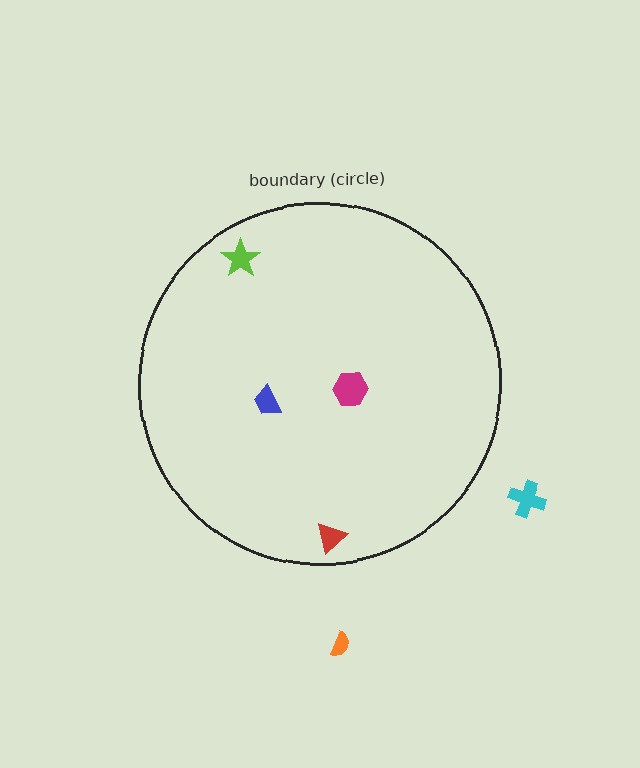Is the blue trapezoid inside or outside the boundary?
Inside.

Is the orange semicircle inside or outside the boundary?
Outside.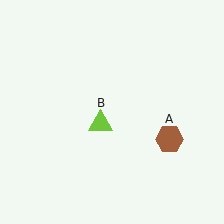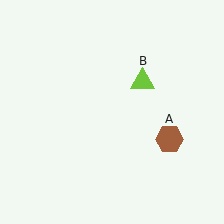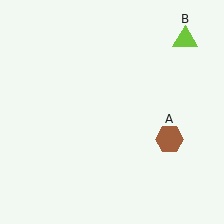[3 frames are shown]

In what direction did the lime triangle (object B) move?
The lime triangle (object B) moved up and to the right.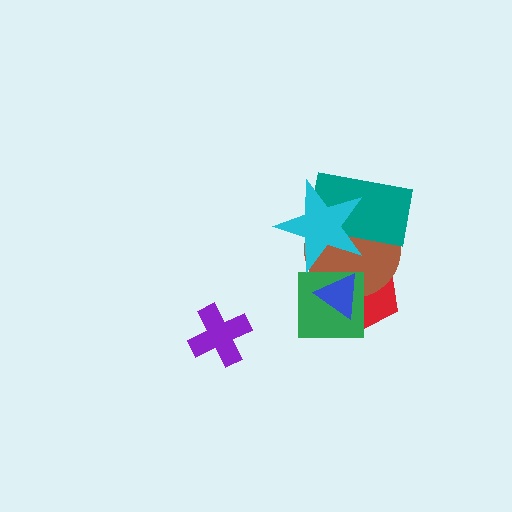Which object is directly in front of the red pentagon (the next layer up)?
The brown circle is directly in front of the red pentagon.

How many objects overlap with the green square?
3 objects overlap with the green square.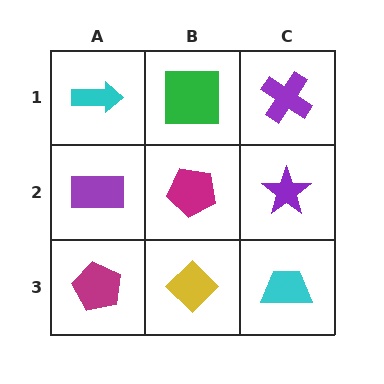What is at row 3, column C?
A cyan trapezoid.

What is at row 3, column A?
A magenta pentagon.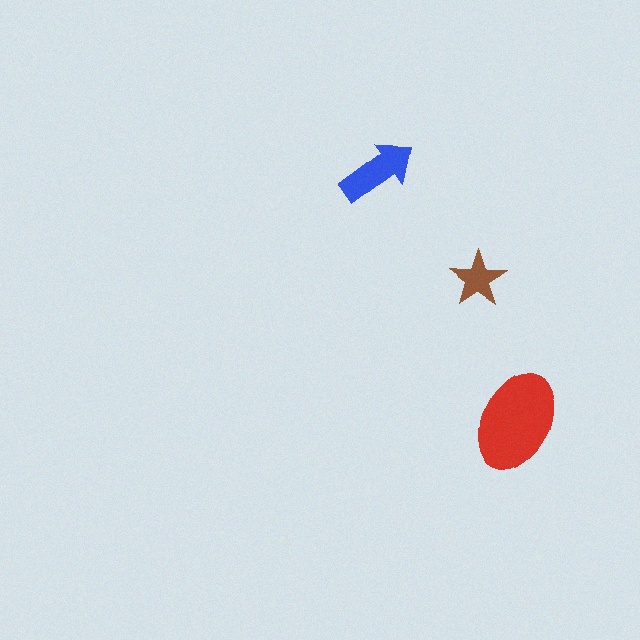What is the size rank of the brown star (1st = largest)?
3rd.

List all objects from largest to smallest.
The red ellipse, the blue arrow, the brown star.